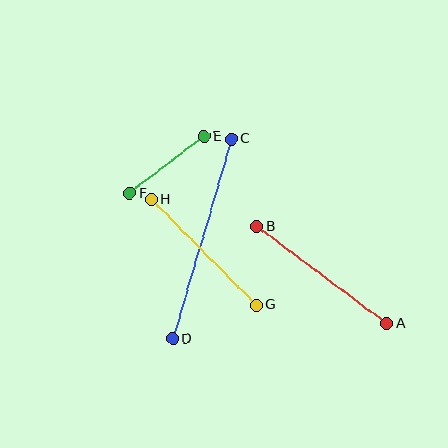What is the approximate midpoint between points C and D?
The midpoint is at approximately (202, 239) pixels.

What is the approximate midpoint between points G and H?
The midpoint is at approximately (204, 252) pixels.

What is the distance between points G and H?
The distance is approximately 149 pixels.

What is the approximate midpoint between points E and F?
The midpoint is at approximately (167, 165) pixels.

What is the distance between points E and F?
The distance is approximately 94 pixels.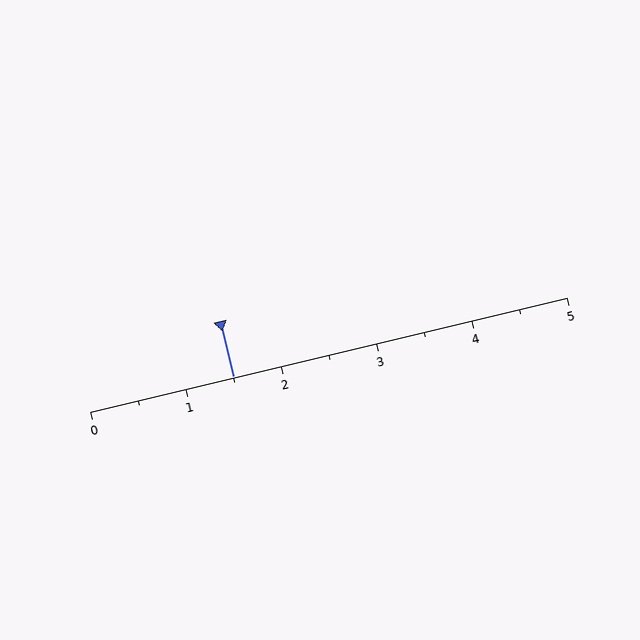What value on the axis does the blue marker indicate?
The marker indicates approximately 1.5.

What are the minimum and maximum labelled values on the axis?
The axis runs from 0 to 5.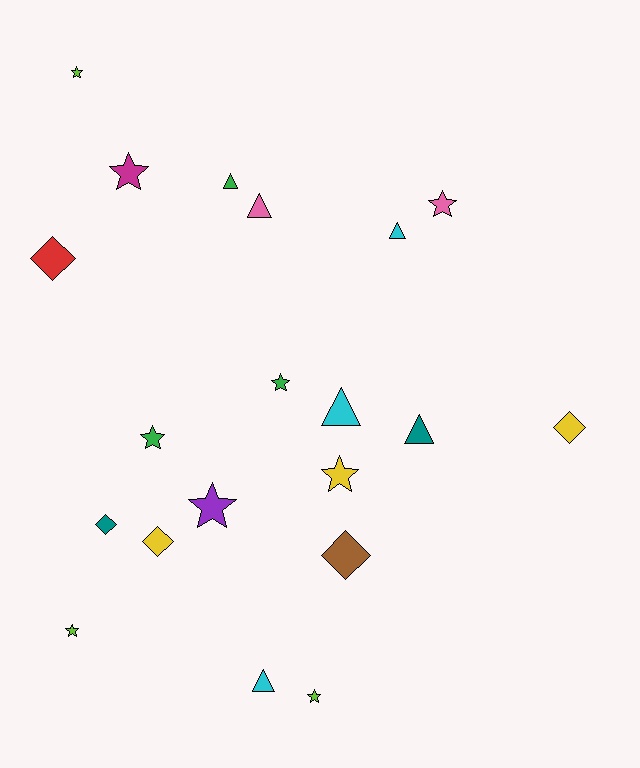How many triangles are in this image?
There are 6 triangles.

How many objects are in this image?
There are 20 objects.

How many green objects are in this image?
There are 3 green objects.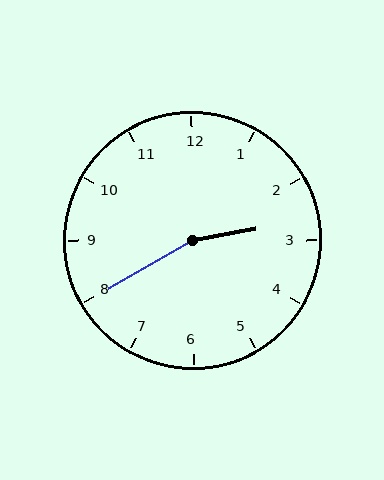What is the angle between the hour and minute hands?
Approximately 160 degrees.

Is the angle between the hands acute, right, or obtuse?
It is obtuse.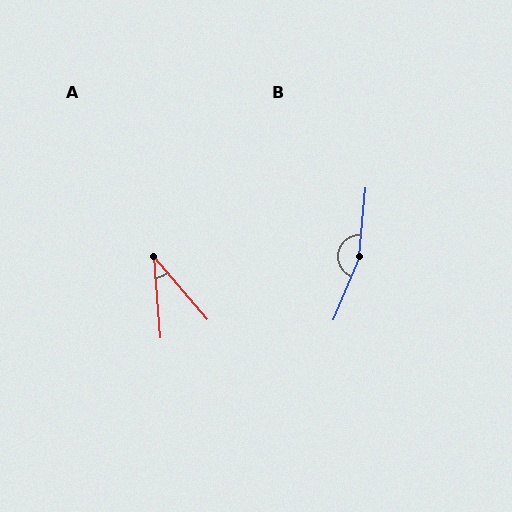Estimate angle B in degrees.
Approximately 163 degrees.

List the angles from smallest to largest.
A (36°), B (163°).